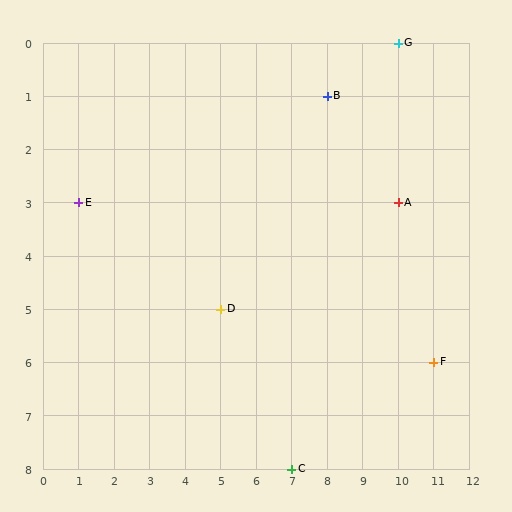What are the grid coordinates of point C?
Point C is at grid coordinates (7, 8).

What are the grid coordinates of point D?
Point D is at grid coordinates (5, 5).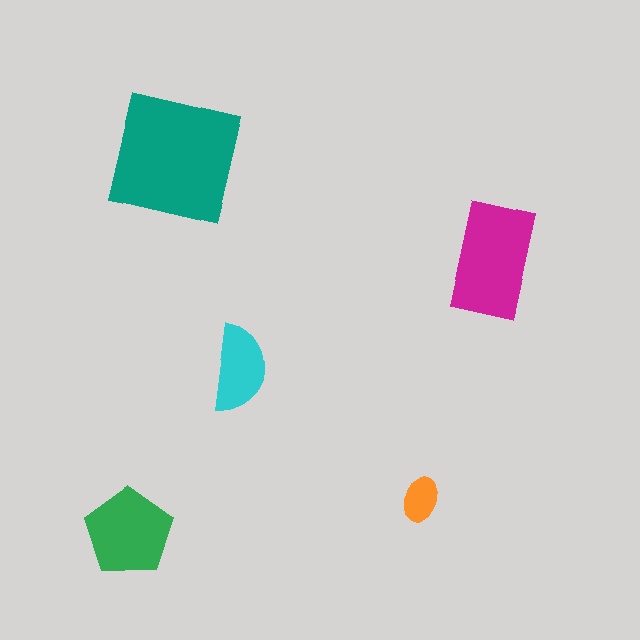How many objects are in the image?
There are 5 objects in the image.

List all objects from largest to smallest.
The teal square, the magenta rectangle, the green pentagon, the cyan semicircle, the orange ellipse.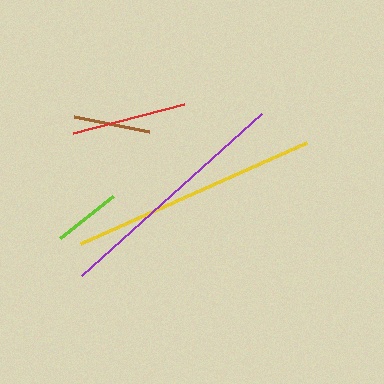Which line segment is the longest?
The yellow line is the longest at approximately 248 pixels.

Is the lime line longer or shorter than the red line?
The red line is longer than the lime line.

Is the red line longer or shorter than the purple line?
The purple line is longer than the red line.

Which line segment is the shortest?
The lime line is the shortest at approximately 68 pixels.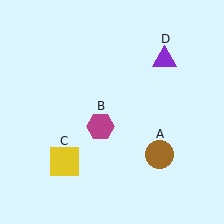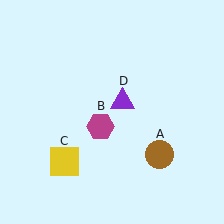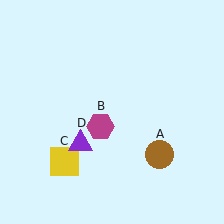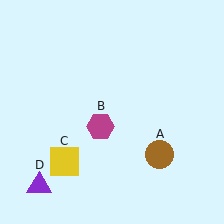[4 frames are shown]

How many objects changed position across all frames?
1 object changed position: purple triangle (object D).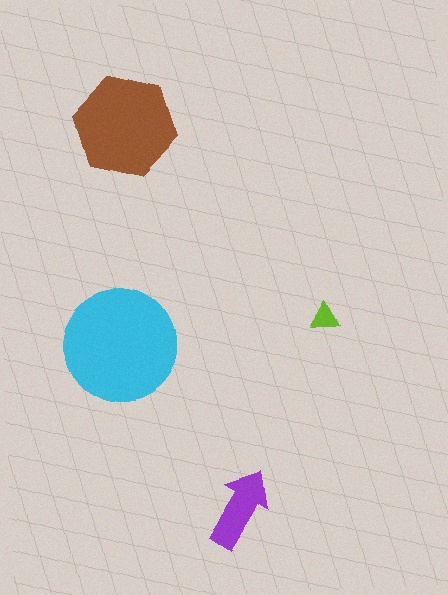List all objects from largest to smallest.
The cyan circle, the brown hexagon, the purple arrow, the lime triangle.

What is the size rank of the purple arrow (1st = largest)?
3rd.